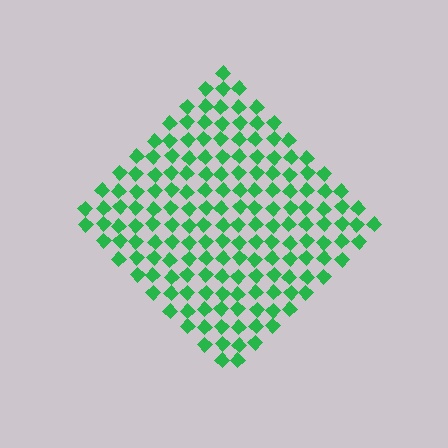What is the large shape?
The large shape is a diamond.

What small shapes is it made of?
It is made of small diamonds.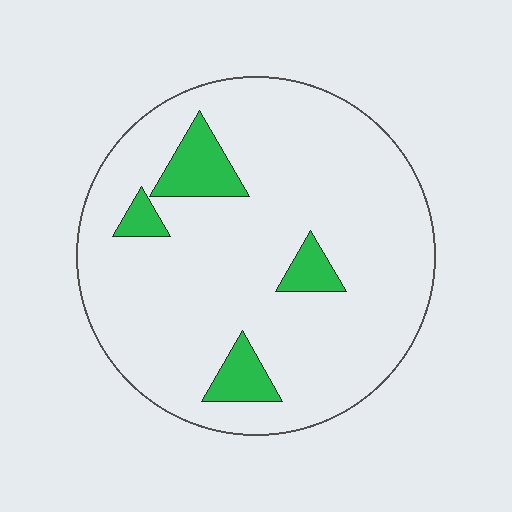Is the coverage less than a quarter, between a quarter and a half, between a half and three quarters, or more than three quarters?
Less than a quarter.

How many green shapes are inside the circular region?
4.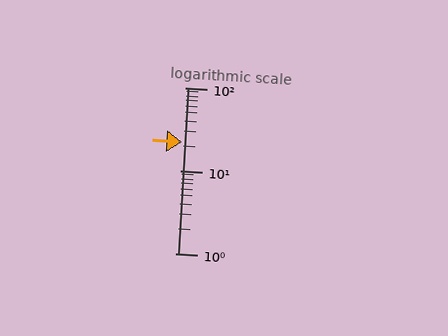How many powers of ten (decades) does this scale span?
The scale spans 2 decades, from 1 to 100.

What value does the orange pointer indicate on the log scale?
The pointer indicates approximately 22.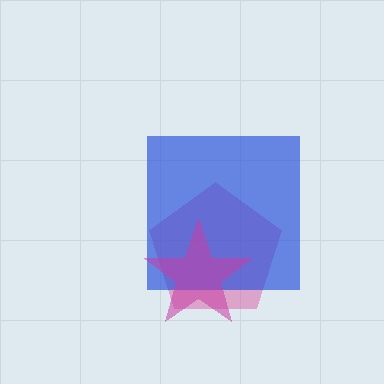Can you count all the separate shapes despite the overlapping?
Yes, there are 3 separate shapes.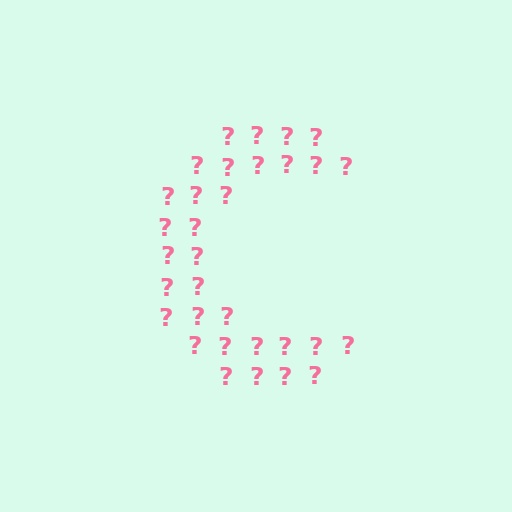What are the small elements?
The small elements are question marks.